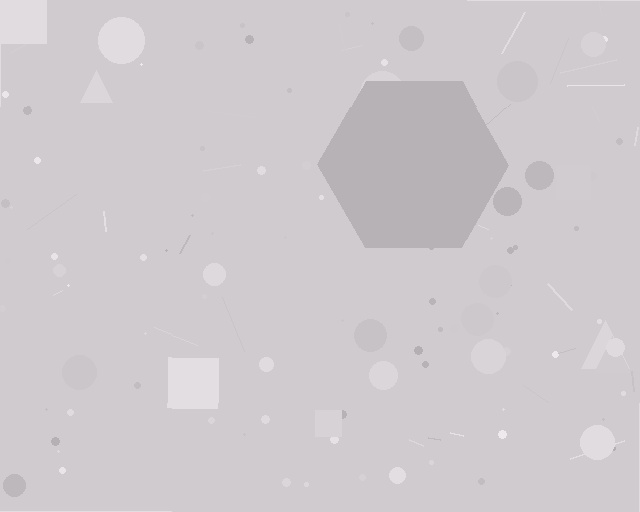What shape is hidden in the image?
A hexagon is hidden in the image.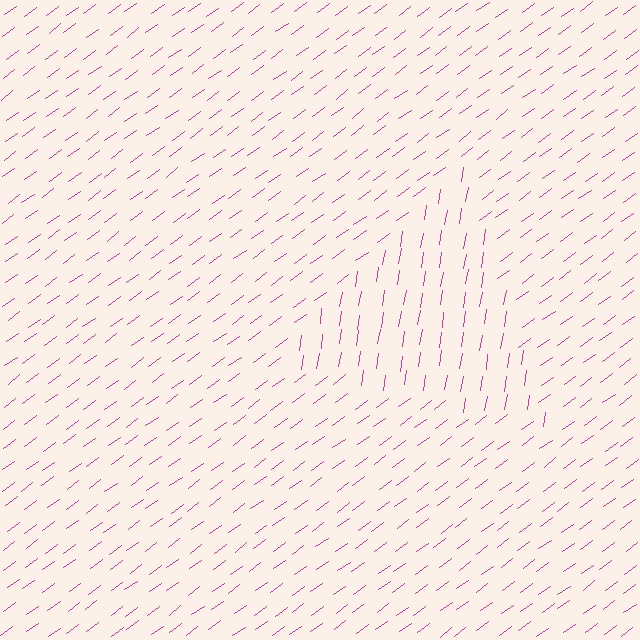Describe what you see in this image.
The image is filled with small magenta line segments. A triangle region in the image has lines oriented differently from the surrounding lines, creating a visible texture boundary.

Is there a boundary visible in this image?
Yes, there is a texture boundary formed by a change in line orientation.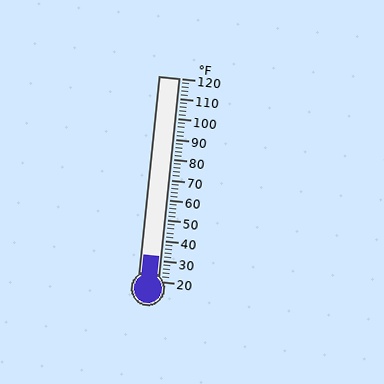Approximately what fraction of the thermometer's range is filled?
The thermometer is filled to approximately 10% of its range.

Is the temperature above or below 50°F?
The temperature is below 50°F.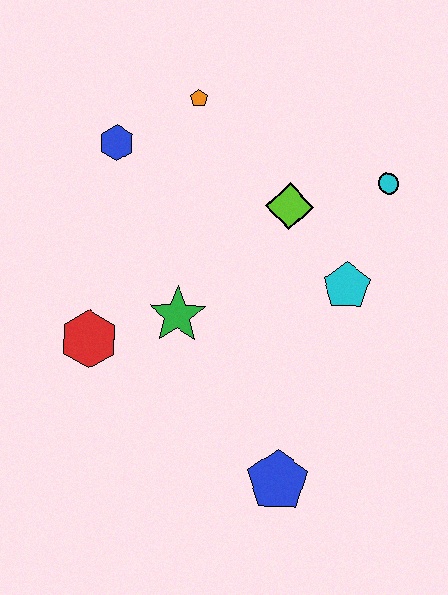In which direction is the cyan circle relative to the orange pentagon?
The cyan circle is to the right of the orange pentagon.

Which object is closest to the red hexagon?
The green star is closest to the red hexagon.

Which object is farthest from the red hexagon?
The cyan circle is farthest from the red hexagon.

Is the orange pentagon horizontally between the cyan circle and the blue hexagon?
Yes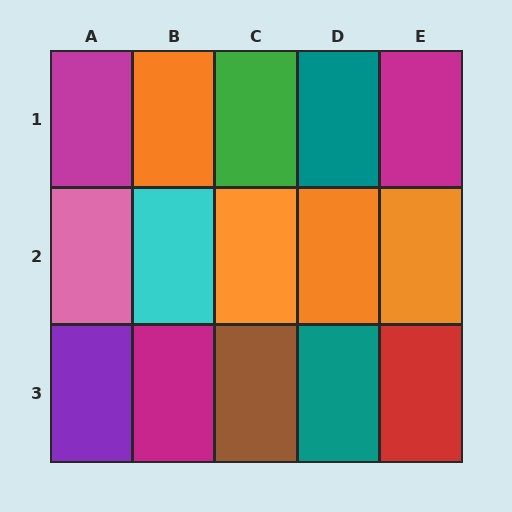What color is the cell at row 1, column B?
Orange.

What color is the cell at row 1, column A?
Magenta.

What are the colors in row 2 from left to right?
Pink, cyan, orange, orange, orange.